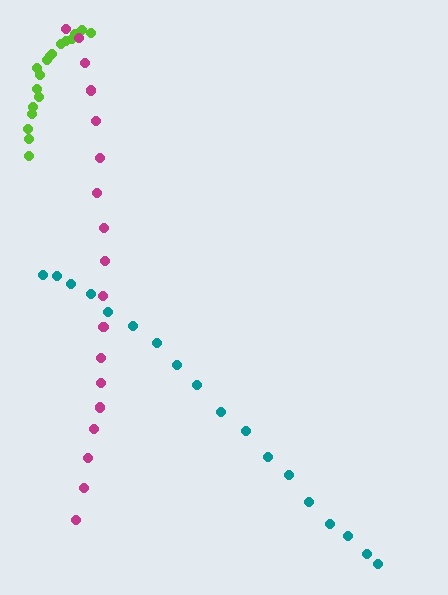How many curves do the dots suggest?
There are 3 distinct paths.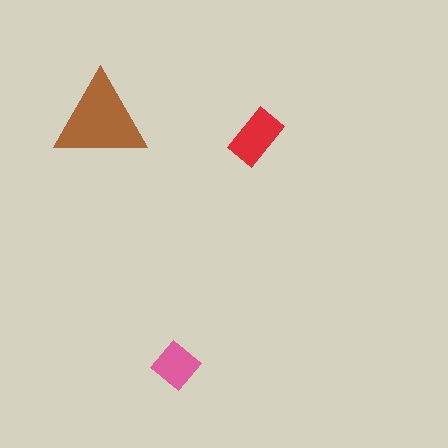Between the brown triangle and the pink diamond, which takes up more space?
The brown triangle.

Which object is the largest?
The brown triangle.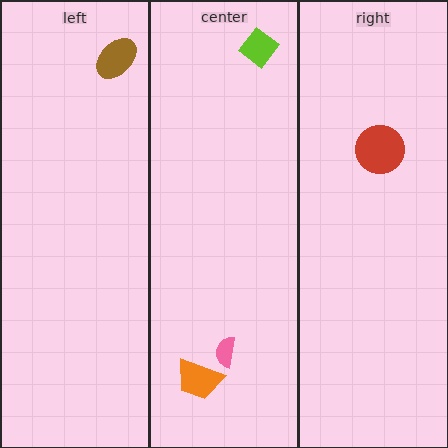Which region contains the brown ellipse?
The left region.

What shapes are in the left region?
The brown ellipse.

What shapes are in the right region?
The red circle.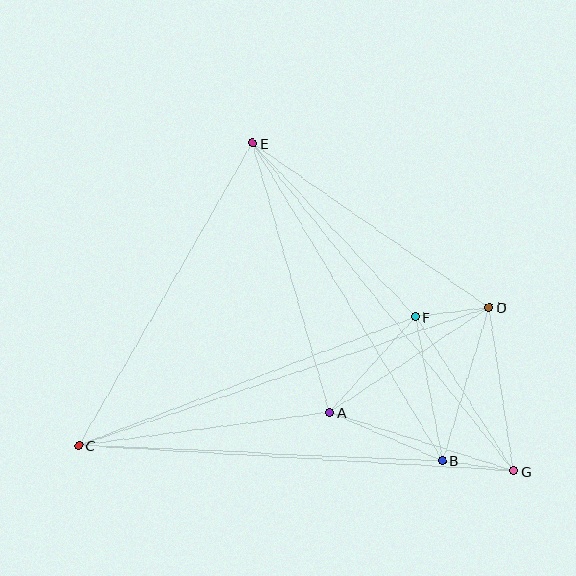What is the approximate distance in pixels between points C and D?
The distance between C and D is approximately 433 pixels.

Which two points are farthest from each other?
Points C and G are farthest from each other.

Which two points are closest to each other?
Points B and G are closest to each other.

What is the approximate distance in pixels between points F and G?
The distance between F and G is approximately 183 pixels.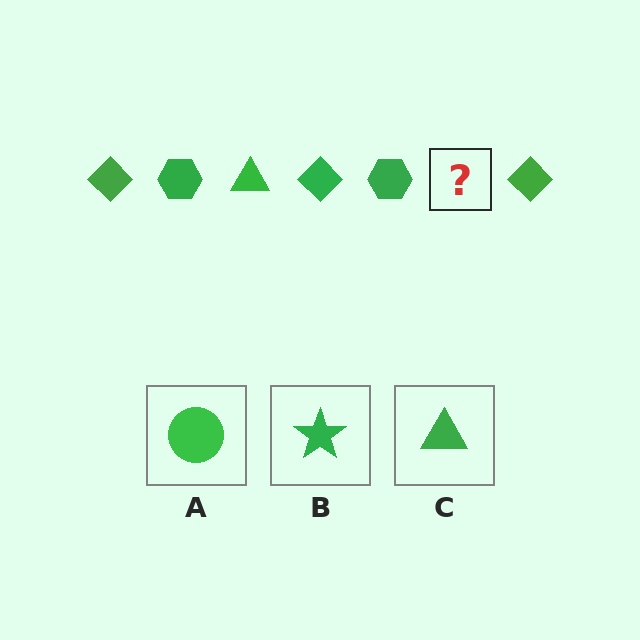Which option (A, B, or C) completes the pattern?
C.